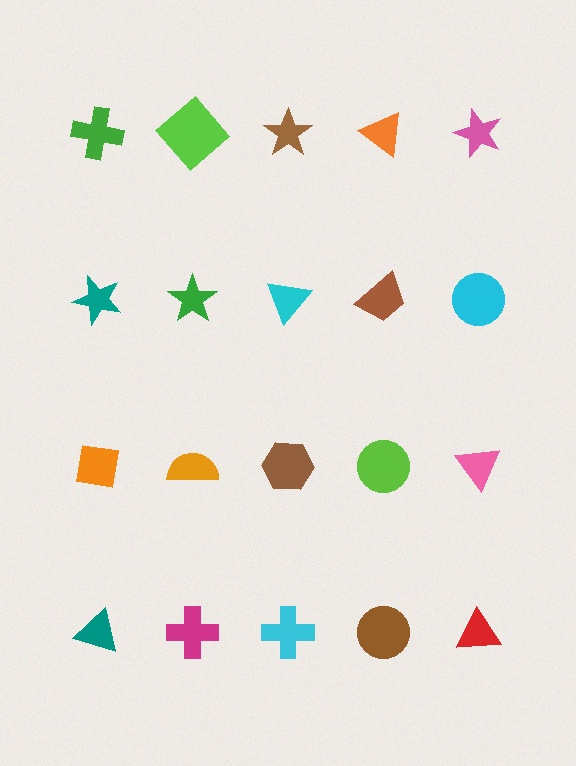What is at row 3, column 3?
A brown hexagon.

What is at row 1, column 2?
A lime diamond.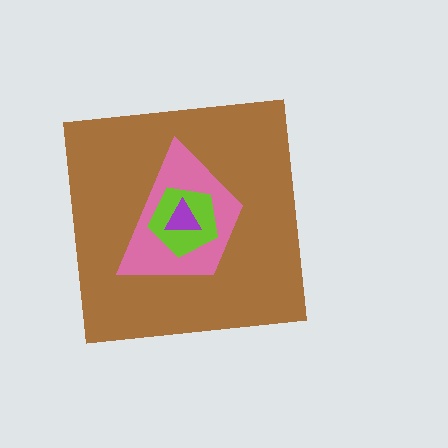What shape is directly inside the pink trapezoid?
The lime pentagon.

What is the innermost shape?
The purple triangle.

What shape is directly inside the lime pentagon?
The purple triangle.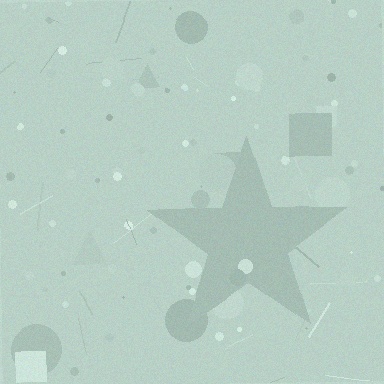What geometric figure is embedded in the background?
A star is embedded in the background.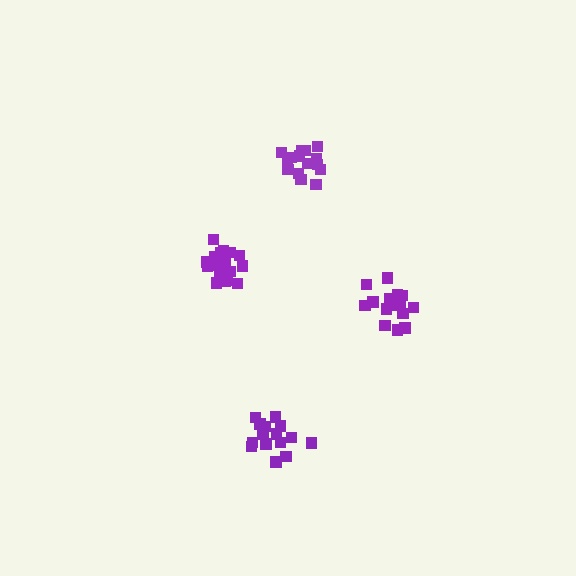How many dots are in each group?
Group 1: 15 dots, Group 2: 20 dots, Group 3: 17 dots, Group 4: 16 dots (68 total).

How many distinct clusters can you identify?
There are 4 distinct clusters.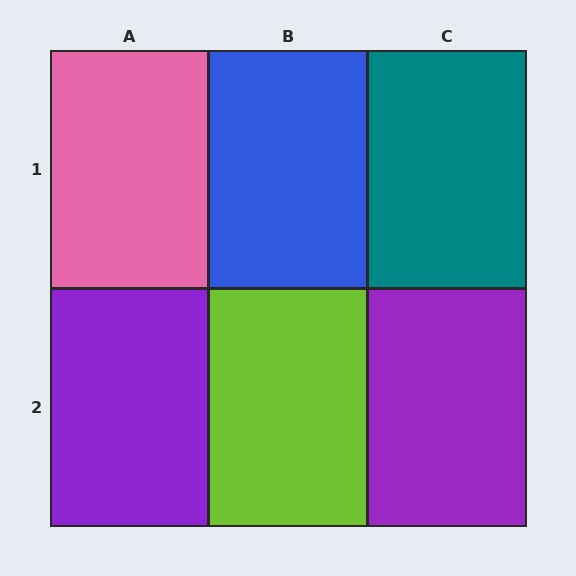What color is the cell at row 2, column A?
Purple.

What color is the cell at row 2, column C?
Purple.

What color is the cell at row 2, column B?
Lime.